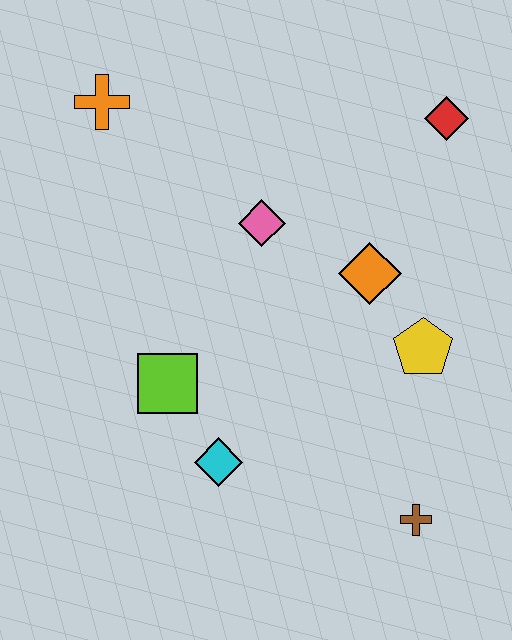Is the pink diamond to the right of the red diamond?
No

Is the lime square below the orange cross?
Yes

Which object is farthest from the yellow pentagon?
The orange cross is farthest from the yellow pentagon.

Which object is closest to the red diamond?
The orange diamond is closest to the red diamond.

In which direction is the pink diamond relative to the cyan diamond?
The pink diamond is above the cyan diamond.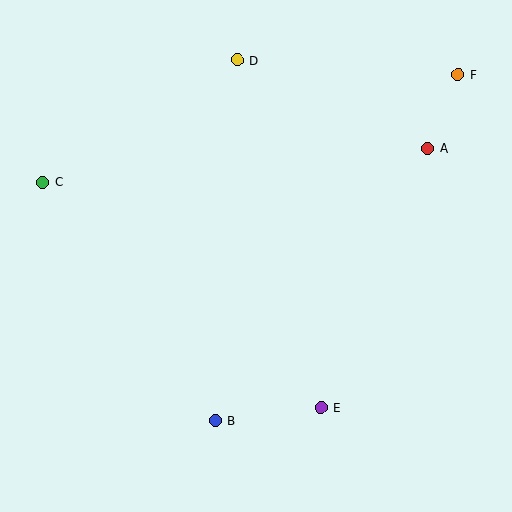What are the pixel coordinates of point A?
Point A is at (428, 148).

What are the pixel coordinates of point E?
Point E is at (321, 408).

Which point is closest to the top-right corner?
Point F is closest to the top-right corner.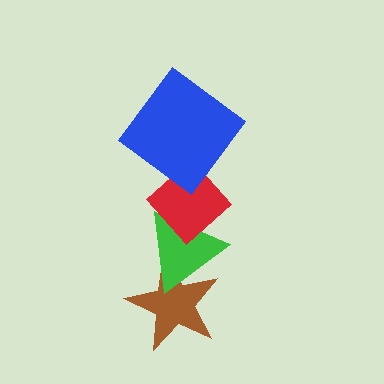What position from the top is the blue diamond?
The blue diamond is 1st from the top.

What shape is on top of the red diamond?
The blue diamond is on top of the red diamond.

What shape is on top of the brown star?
The green triangle is on top of the brown star.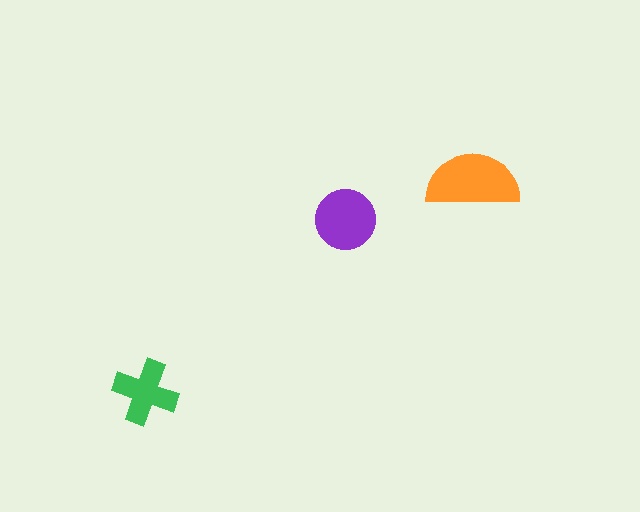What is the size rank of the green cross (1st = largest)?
3rd.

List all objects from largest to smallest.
The orange semicircle, the purple circle, the green cross.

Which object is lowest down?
The green cross is bottommost.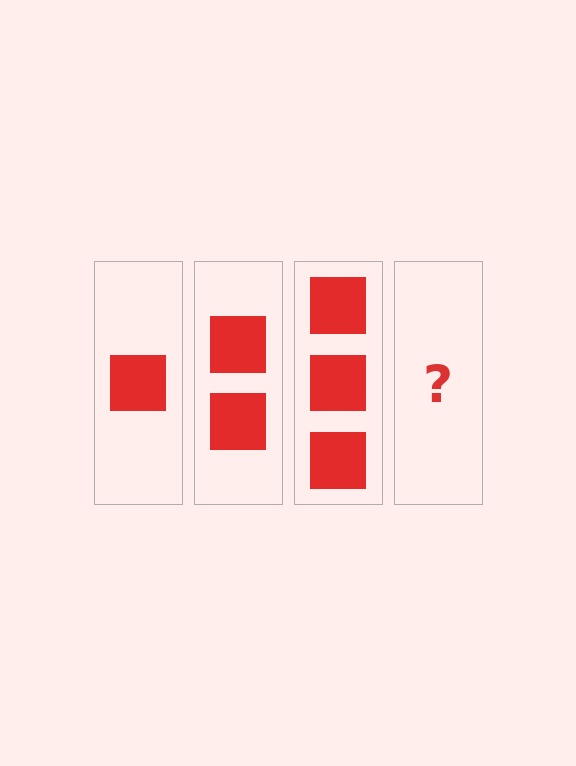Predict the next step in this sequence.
The next step is 4 squares.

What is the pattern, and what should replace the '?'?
The pattern is that each step adds one more square. The '?' should be 4 squares.